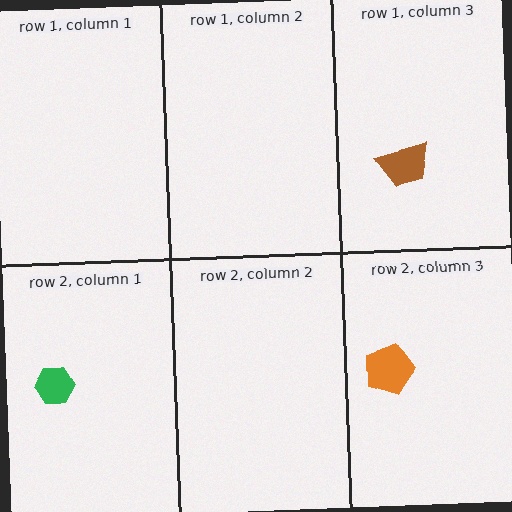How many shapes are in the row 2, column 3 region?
1.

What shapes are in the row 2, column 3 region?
The orange pentagon.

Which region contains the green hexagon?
The row 2, column 1 region.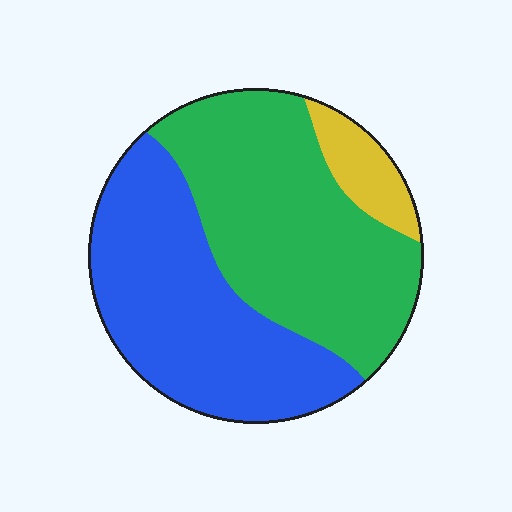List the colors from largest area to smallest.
From largest to smallest: green, blue, yellow.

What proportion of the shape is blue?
Blue takes up about two fifths (2/5) of the shape.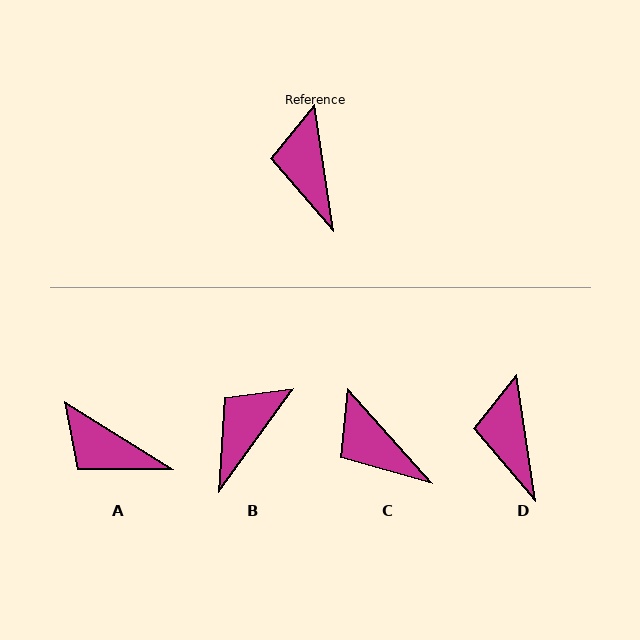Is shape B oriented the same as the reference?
No, it is off by about 44 degrees.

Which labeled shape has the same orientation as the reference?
D.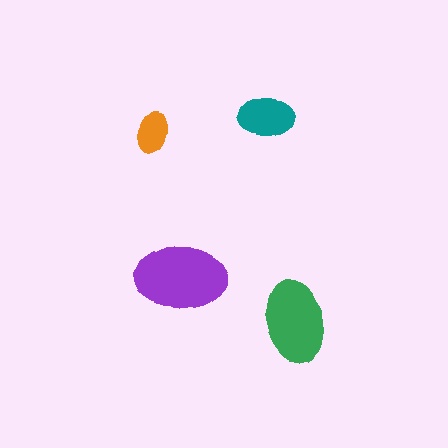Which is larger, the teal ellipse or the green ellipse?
The green one.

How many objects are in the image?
There are 4 objects in the image.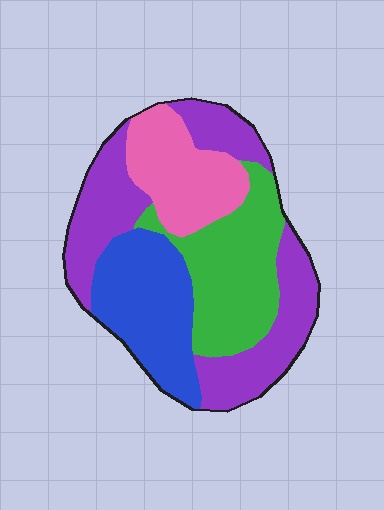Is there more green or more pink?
Green.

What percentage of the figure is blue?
Blue covers roughly 20% of the figure.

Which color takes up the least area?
Pink, at roughly 20%.